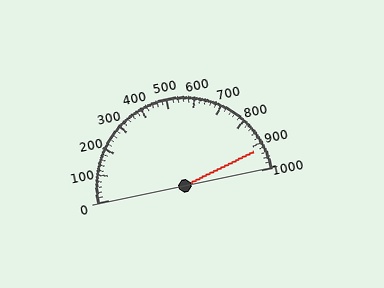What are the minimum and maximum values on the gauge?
The gauge ranges from 0 to 1000.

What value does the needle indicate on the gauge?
The needle indicates approximately 920.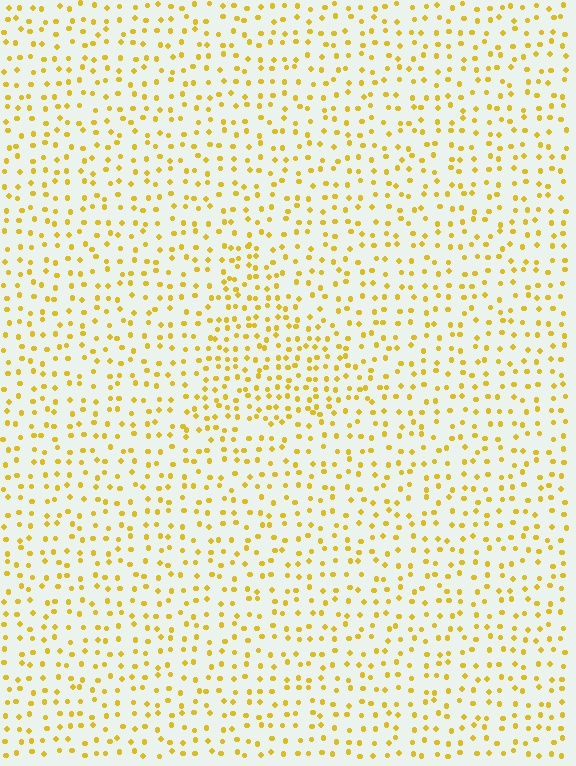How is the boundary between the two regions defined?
The boundary is defined by a change in element density (approximately 1.6x ratio). All elements are the same color, size, and shape.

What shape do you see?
I see a triangle.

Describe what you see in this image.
The image contains small yellow elements arranged at two different densities. A triangle-shaped region is visible where the elements are more densely packed than the surrounding area.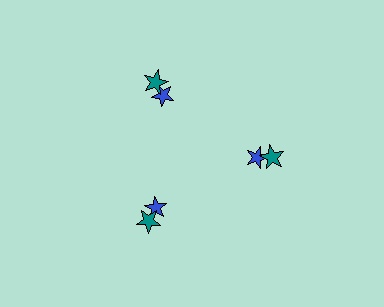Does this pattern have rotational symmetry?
Yes, this pattern has 3-fold rotational symmetry. It looks the same after rotating 120 degrees around the center.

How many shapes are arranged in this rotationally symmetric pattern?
There are 6 shapes, arranged in 3 groups of 2.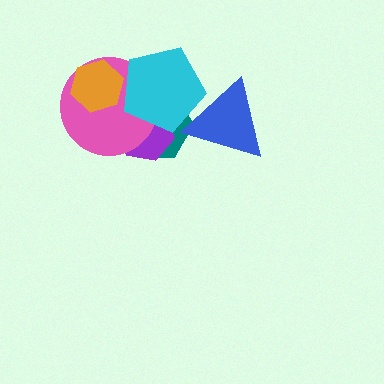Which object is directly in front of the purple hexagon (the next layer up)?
The pink circle is directly in front of the purple hexagon.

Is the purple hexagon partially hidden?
Yes, it is partially covered by another shape.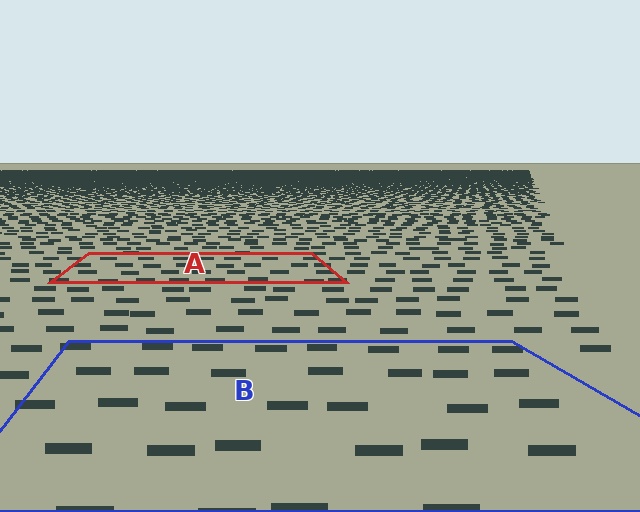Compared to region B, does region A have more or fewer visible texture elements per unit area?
Region A has more texture elements per unit area — they are packed more densely because it is farther away.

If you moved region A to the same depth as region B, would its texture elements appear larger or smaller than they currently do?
They would appear larger. At a closer depth, the same texture elements are projected at a bigger on-screen size.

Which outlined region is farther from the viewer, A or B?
Region A is farther from the viewer — the texture elements inside it appear smaller and more densely packed.